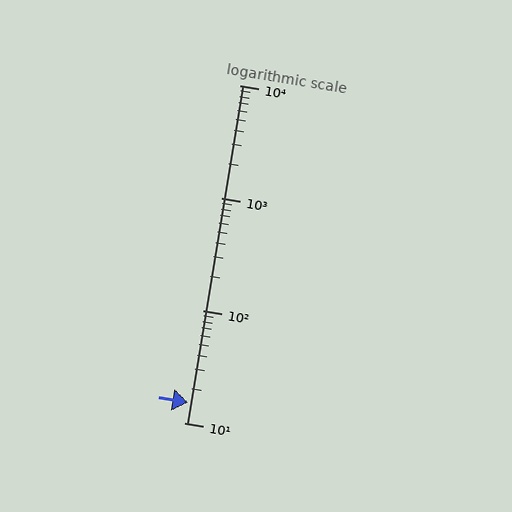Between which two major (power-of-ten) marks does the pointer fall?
The pointer is between 10 and 100.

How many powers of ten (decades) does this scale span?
The scale spans 3 decades, from 10 to 10000.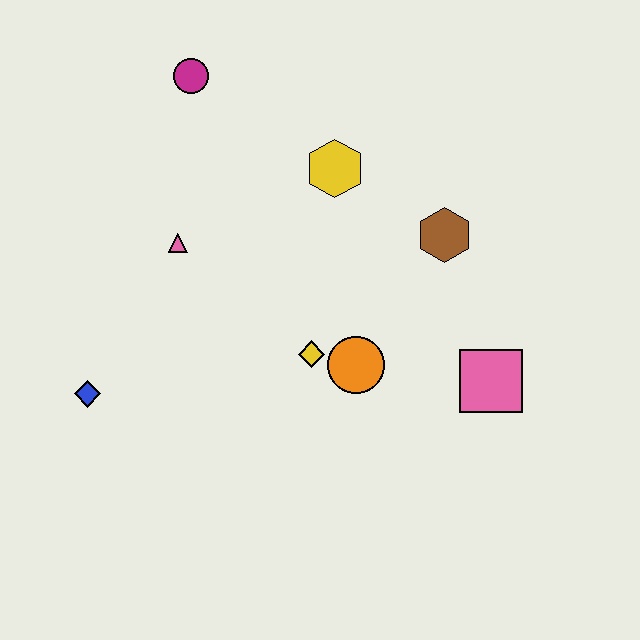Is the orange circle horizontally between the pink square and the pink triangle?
Yes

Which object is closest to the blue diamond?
The pink triangle is closest to the blue diamond.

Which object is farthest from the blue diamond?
The pink square is farthest from the blue diamond.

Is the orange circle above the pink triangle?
No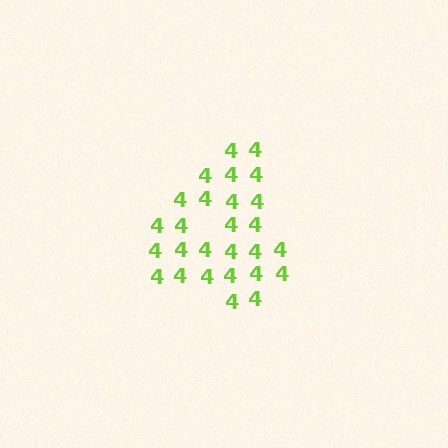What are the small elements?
The small elements are digit 4's.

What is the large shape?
The large shape is the digit 4.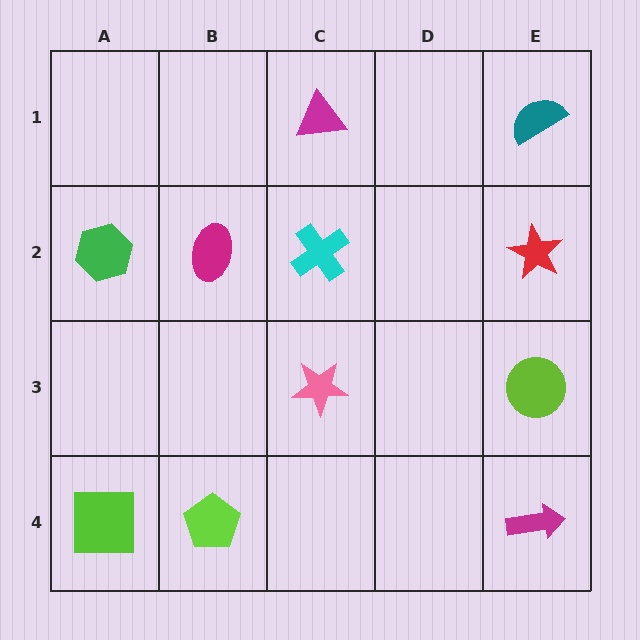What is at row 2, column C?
A cyan cross.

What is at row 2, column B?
A magenta ellipse.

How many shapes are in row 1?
2 shapes.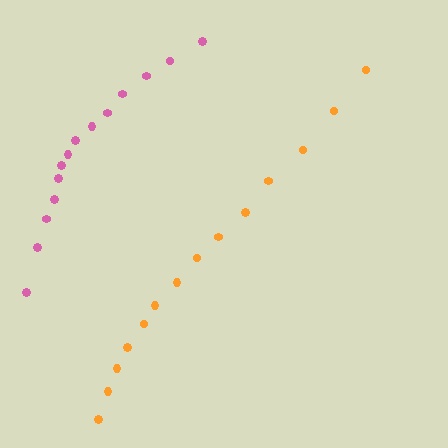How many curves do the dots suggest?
There are 2 distinct paths.